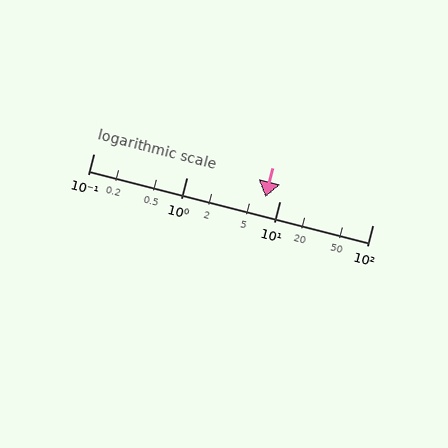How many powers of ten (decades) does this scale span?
The scale spans 3 decades, from 0.1 to 100.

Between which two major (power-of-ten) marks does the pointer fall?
The pointer is between 1 and 10.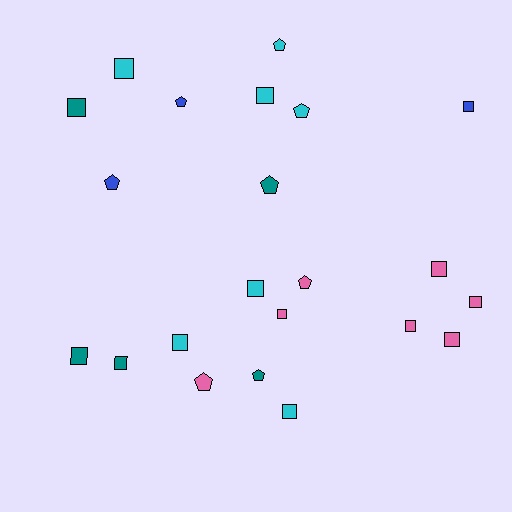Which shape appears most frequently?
Square, with 14 objects.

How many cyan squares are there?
There are 5 cyan squares.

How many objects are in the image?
There are 22 objects.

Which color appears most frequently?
Cyan, with 7 objects.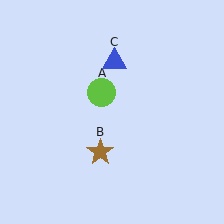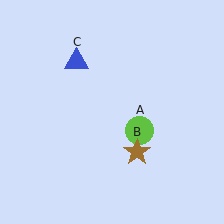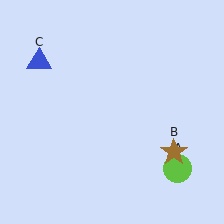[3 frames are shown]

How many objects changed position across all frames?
3 objects changed position: lime circle (object A), brown star (object B), blue triangle (object C).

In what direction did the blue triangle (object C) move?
The blue triangle (object C) moved left.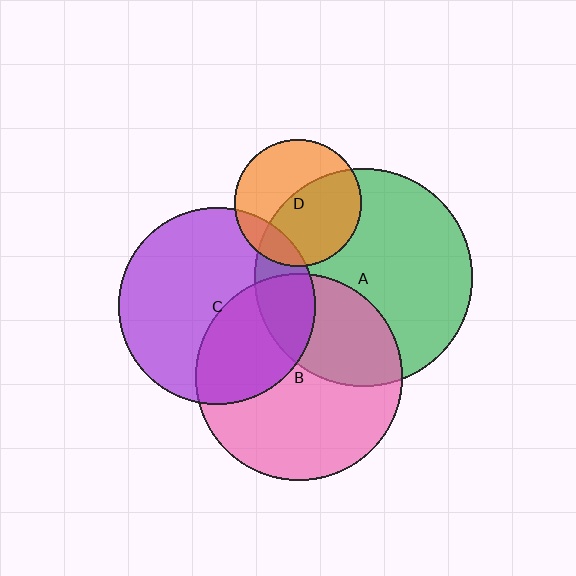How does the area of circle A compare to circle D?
Approximately 3.0 times.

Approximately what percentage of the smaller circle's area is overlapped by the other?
Approximately 15%.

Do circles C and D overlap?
Yes.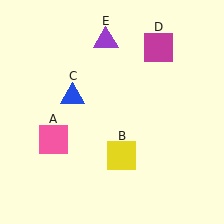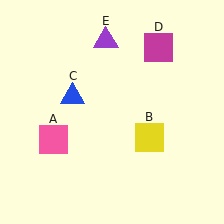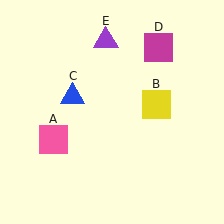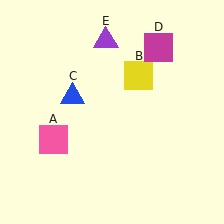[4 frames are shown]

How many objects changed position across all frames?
1 object changed position: yellow square (object B).